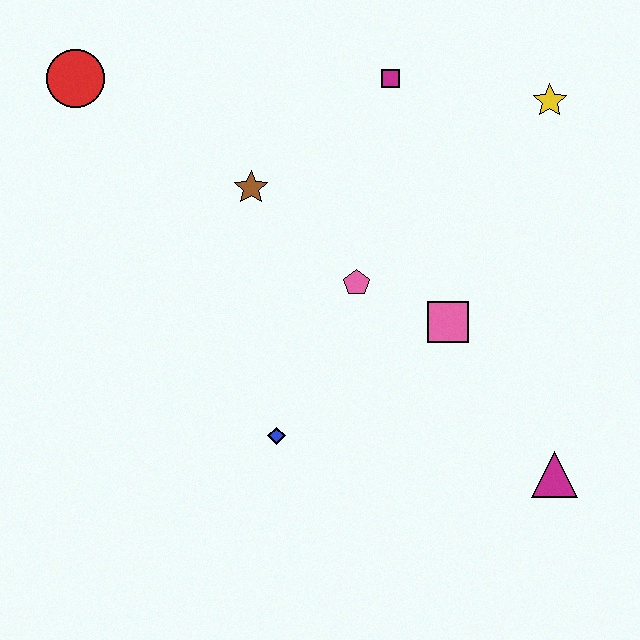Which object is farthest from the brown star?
The magenta triangle is farthest from the brown star.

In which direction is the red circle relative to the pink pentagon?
The red circle is to the left of the pink pentagon.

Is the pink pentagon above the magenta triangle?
Yes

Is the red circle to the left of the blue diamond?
Yes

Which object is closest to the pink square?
The pink pentagon is closest to the pink square.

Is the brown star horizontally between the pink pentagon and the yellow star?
No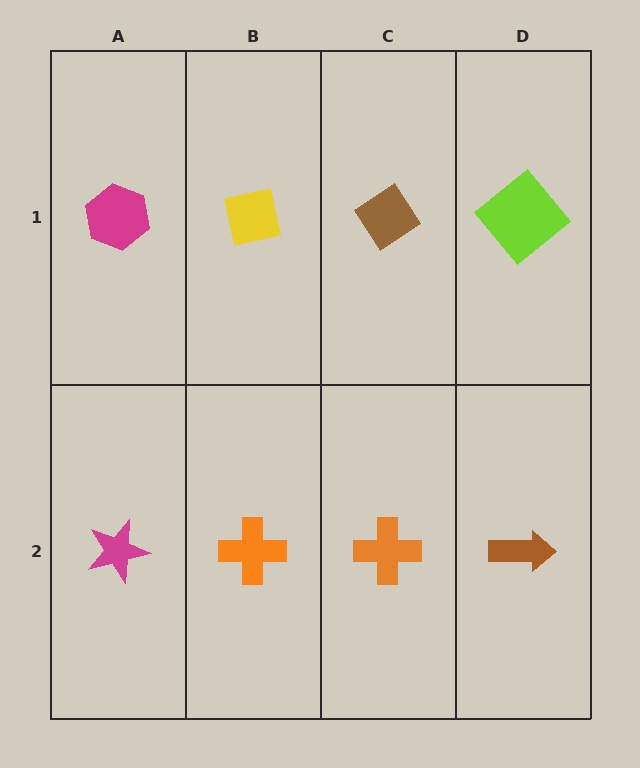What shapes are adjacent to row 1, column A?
A magenta star (row 2, column A), a yellow square (row 1, column B).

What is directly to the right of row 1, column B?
A brown diamond.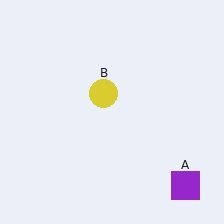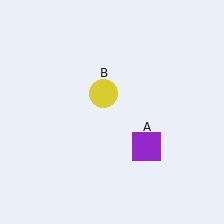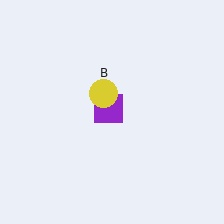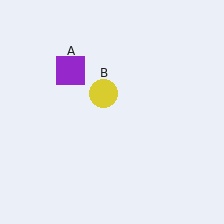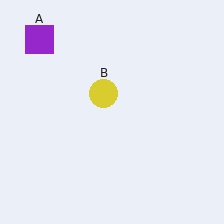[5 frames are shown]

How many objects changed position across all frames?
1 object changed position: purple square (object A).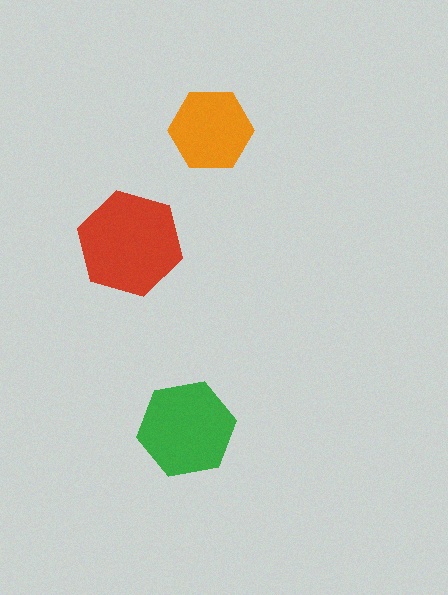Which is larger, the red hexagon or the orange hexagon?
The red one.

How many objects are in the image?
There are 3 objects in the image.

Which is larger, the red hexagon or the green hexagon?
The red one.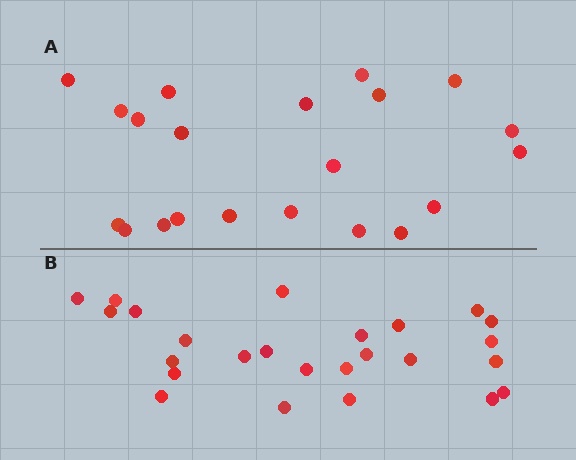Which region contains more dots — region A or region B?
Region B (the bottom region) has more dots.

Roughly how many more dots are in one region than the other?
Region B has about 4 more dots than region A.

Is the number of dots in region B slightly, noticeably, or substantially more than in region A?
Region B has only slightly more — the two regions are fairly close. The ratio is roughly 1.2 to 1.